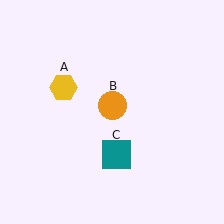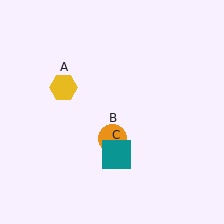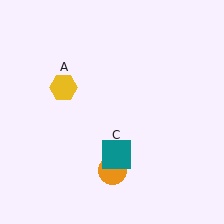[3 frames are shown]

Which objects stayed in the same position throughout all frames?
Yellow hexagon (object A) and teal square (object C) remained stationary.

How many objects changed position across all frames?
1 object changed position: orange circle (object B).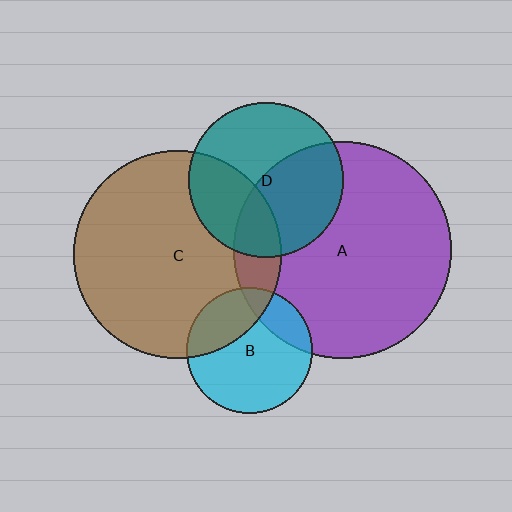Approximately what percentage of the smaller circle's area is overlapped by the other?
Approximately 45%.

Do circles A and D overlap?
Yes.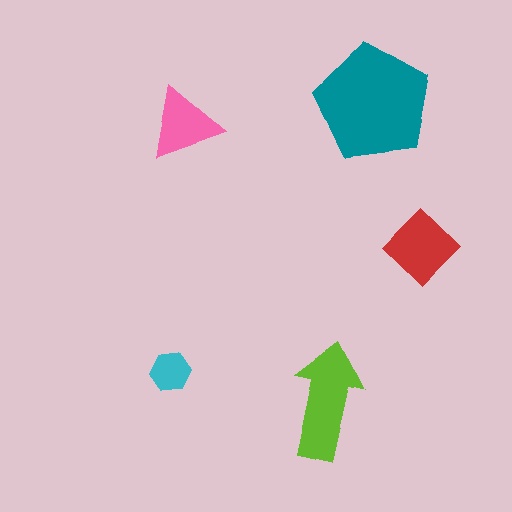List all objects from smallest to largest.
The cyan hexagon, the pink triangle, the red diamond, the lime arrow, the teal pentagon.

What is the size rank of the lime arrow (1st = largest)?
2nd.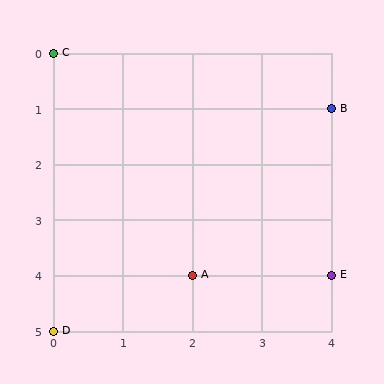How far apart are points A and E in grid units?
Points A and E are 2 columns apart.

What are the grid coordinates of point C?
Point C is at grid coordinates (0, 0).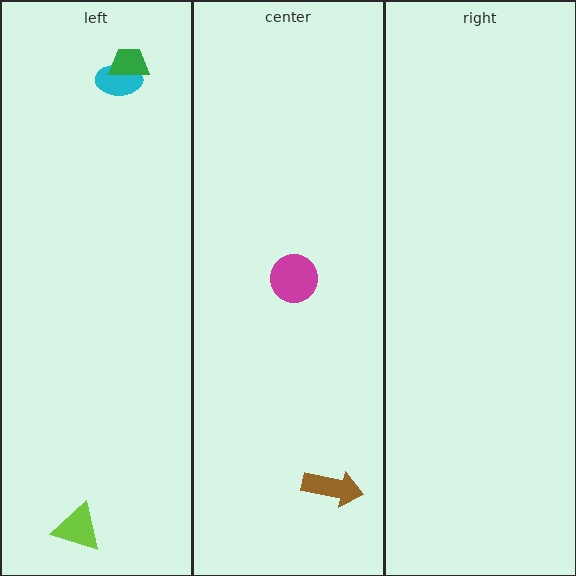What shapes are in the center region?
The brown arrow, the magenta circle.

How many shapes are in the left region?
3.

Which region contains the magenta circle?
The center region.